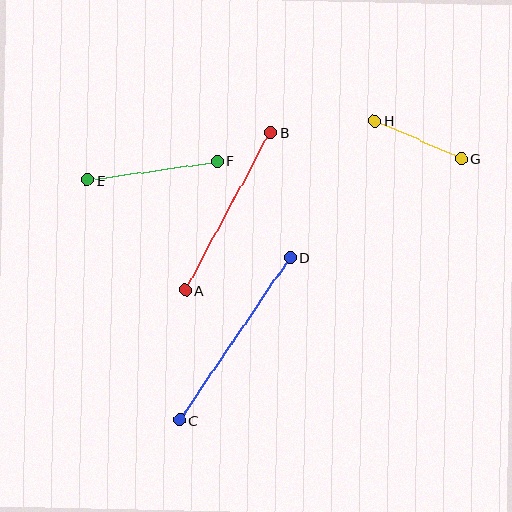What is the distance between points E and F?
The distance is approximately 132 pixels.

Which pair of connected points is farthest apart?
Points C and D are farthest apart.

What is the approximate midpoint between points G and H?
The midpoint is at approximately (418, 140) pixels.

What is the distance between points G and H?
The distance is approximately 95 pixels.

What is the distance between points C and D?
The distance is approximately 197 pixels.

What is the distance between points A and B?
The distance is approximately 179 pixels.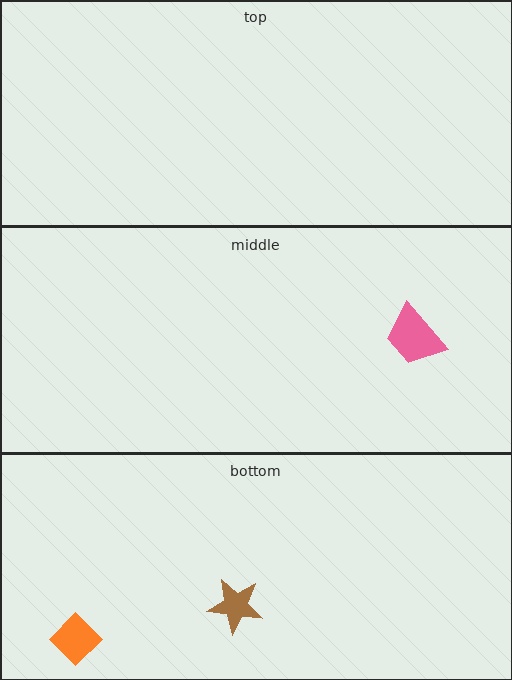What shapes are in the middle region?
The pink trapezoid.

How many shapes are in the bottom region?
2.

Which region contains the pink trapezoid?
The middle region.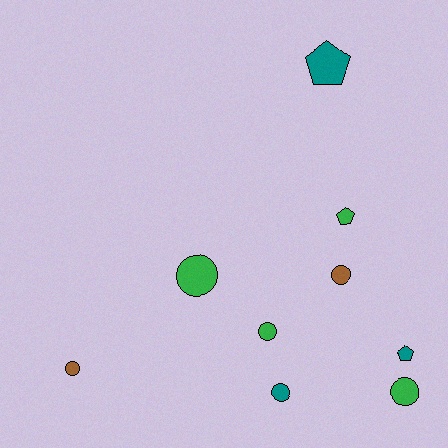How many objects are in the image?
There are 9 objects.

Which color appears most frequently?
Green, with 4 objects.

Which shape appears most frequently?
Circle, with 6 objects.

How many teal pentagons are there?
There are 2 teal pentagons.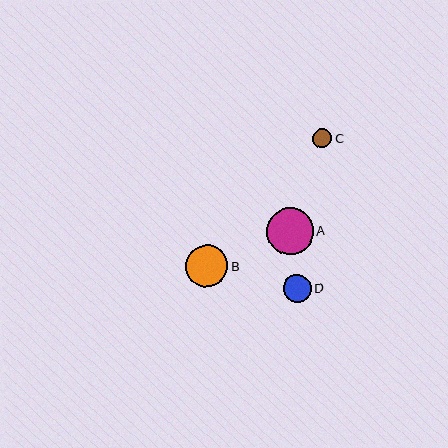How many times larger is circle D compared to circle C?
Circle D is approximately 1.5 times the size of circle C.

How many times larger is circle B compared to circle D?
Circle B is approximately 1.5 times the size of circle D.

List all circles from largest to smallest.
From largest to smallest: A, B, D, C.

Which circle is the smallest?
Circle C is the smallest with a size of approximately 19 pixels.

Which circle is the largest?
Circle A is the largest with a size of approximately 47 pixels.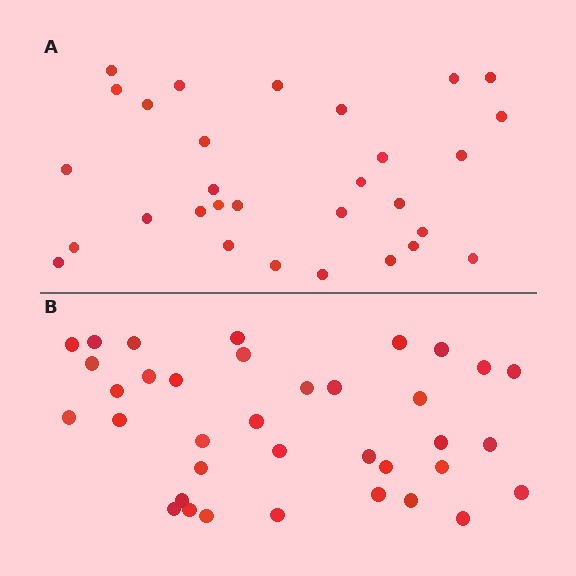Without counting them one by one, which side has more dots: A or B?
Region B (the bottom region) has more dots.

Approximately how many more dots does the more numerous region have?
Region B has about 6 more dots than region A.